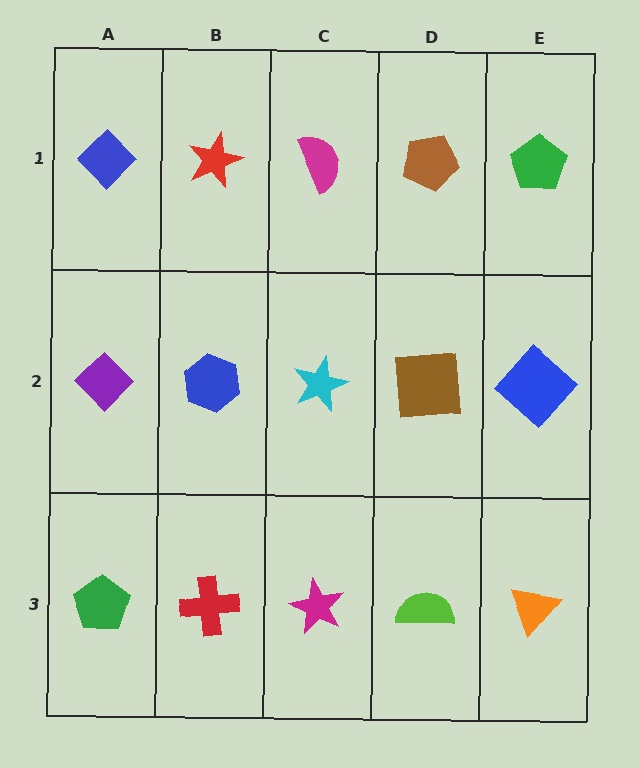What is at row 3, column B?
A red cross.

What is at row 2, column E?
A blue diamond.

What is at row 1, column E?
A green pentagon.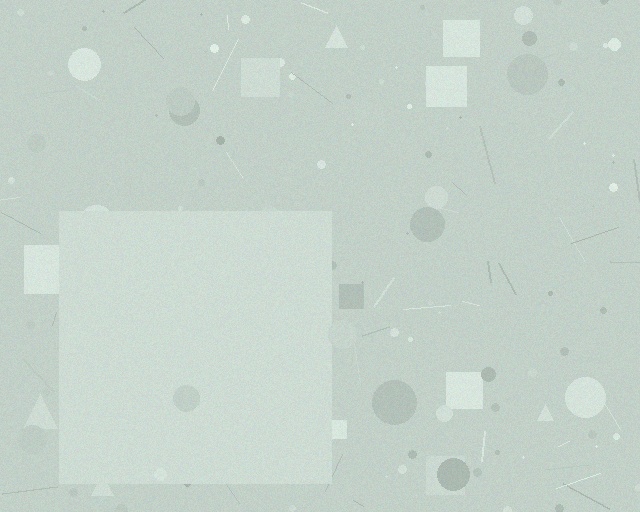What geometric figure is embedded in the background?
A square is embedded in the background.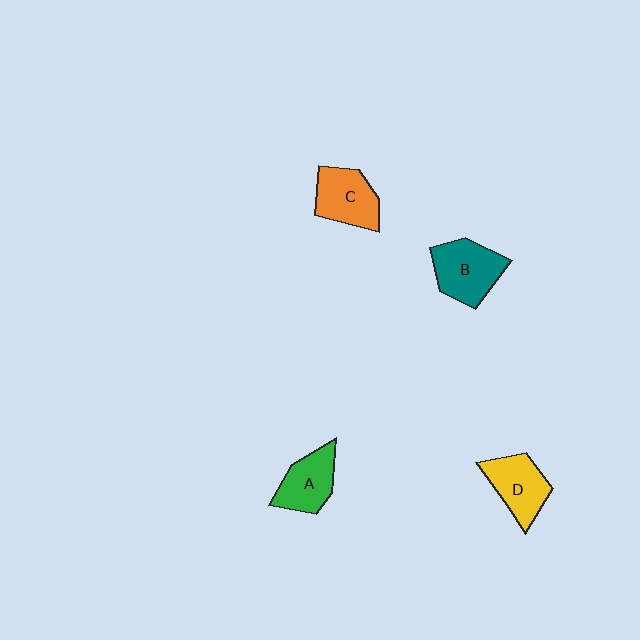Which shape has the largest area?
Shape B (teal).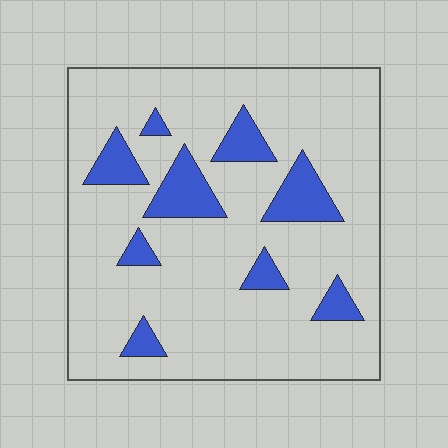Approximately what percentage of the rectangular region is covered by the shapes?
Approximately 15%.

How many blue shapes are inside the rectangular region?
9.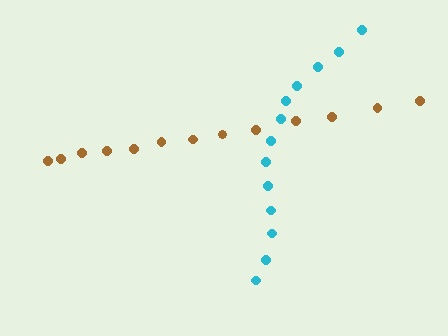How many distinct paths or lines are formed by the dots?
There are 2 distinct paths.